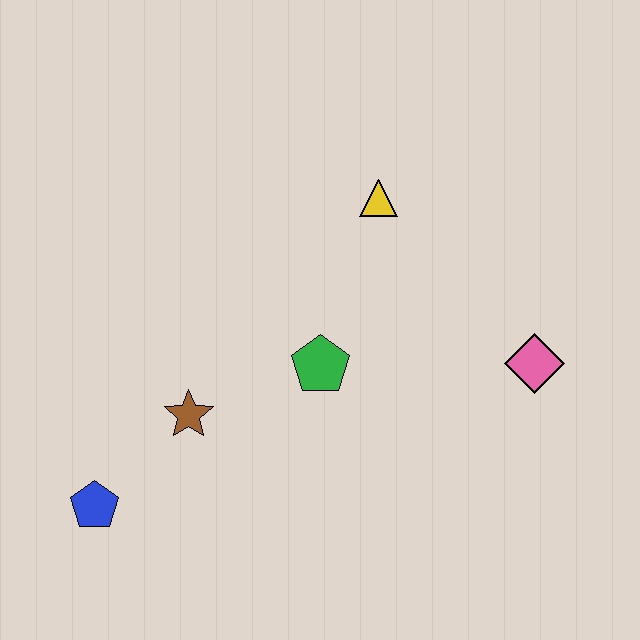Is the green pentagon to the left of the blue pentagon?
No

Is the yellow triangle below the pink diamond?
No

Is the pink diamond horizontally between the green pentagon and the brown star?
No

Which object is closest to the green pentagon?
The brown star is closest to the green pentagon.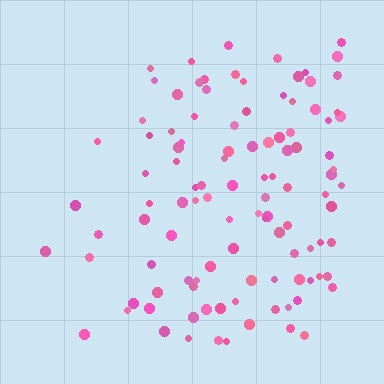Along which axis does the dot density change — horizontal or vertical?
Horizontal.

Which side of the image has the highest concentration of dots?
The right.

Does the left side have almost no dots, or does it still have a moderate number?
Still a moderate number, just noticeably fewer than the right.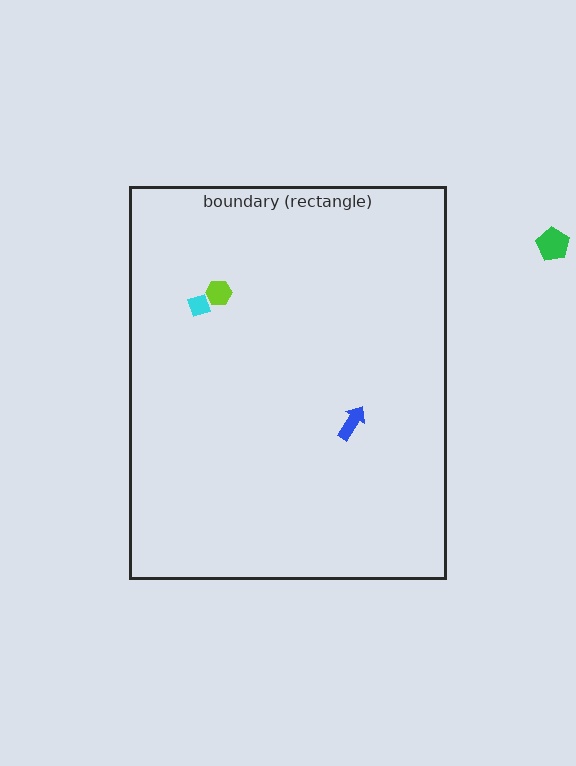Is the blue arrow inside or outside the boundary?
Inside.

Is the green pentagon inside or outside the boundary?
Outside.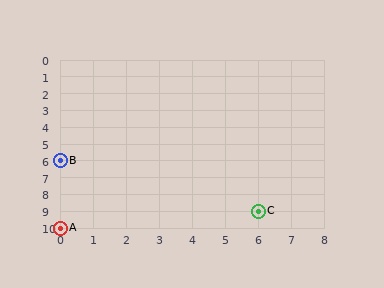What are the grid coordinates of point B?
Point B is at grid coordinates (0, 6).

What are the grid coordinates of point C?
Point C is at grid coordinates (6, 9).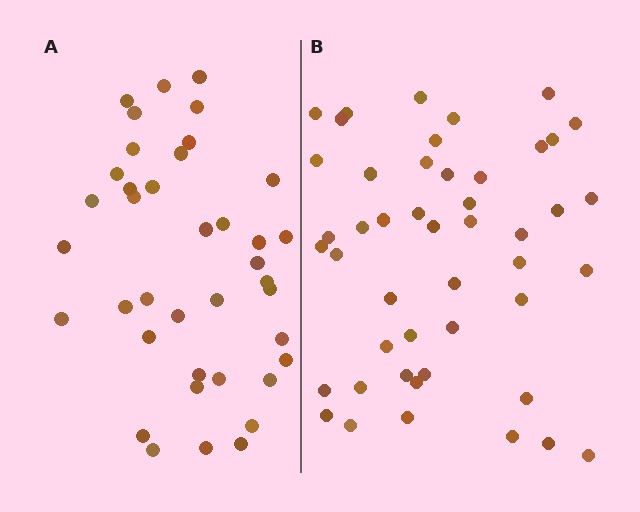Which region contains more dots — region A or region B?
Region B (the right region) has more dots.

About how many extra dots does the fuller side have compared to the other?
Region B has roughly 8 or so more dots than region A.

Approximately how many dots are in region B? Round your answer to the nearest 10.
About 50 dots. (The exact count is 47, which rounds to 50.)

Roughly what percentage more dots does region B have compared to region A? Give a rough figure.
About 20% more.